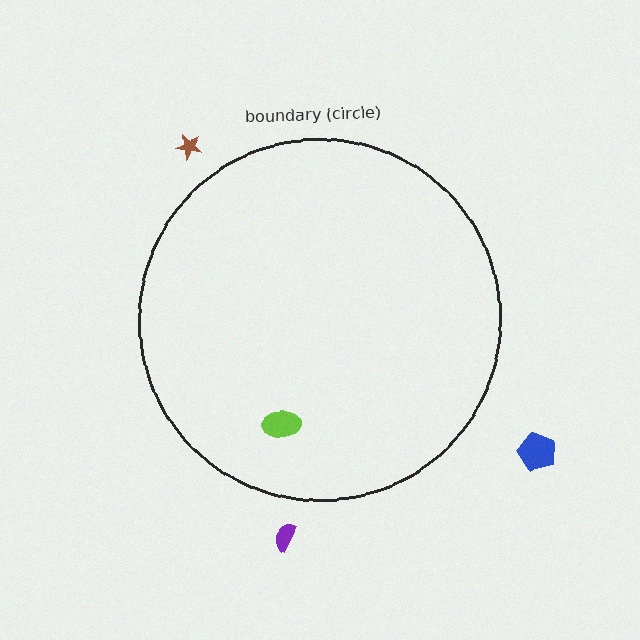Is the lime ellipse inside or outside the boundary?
Inside.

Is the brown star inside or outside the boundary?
Outside.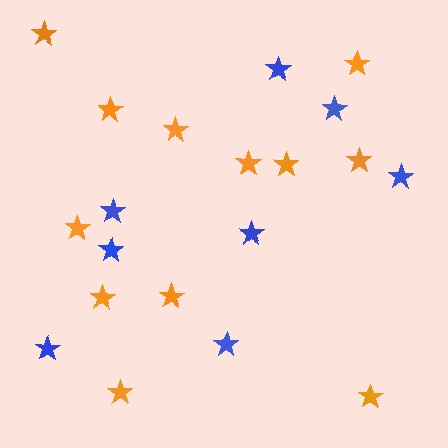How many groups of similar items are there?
There are 2 groups: one group of blue stars (8) and one group of orange stars (12).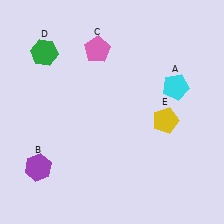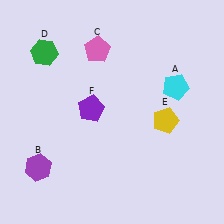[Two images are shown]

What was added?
A purple pentagon (F) was added in Image 2.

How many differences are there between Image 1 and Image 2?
There is 1 difference between the two images.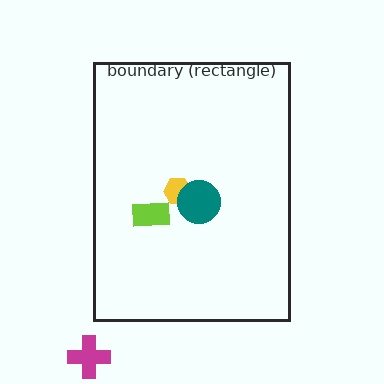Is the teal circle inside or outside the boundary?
Inside.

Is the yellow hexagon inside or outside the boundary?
Inside.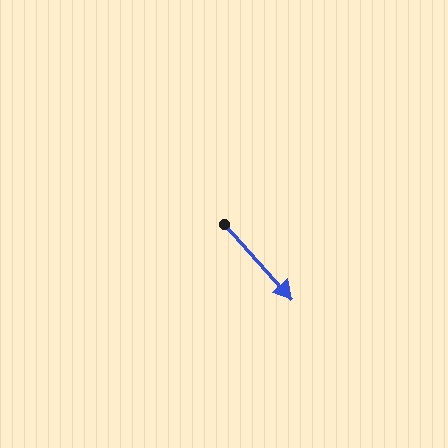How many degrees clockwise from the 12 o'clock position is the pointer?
Approximately 138 degrees.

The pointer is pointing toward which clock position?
Roughly 5 o'clock.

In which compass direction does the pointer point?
Southeast.